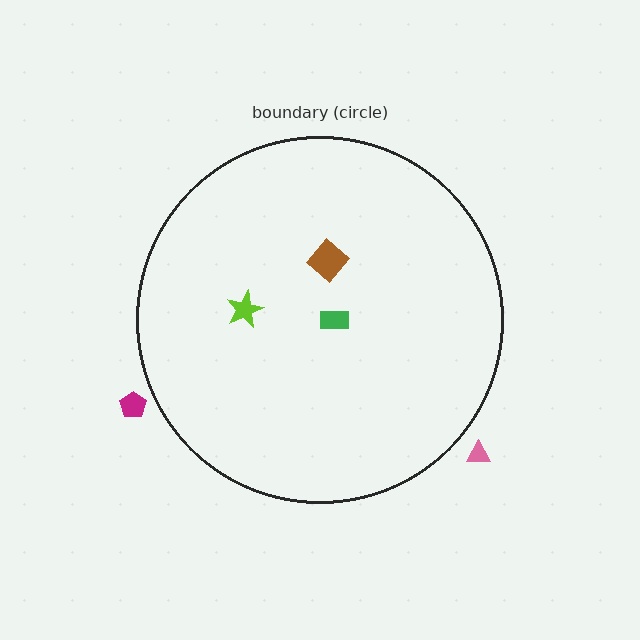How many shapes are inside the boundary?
3 inside, 2 outside.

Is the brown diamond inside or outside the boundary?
Inside.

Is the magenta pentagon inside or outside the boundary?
Outside.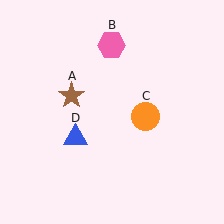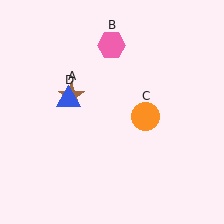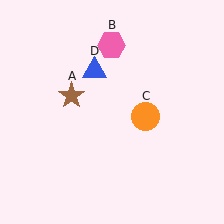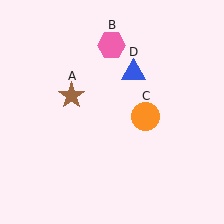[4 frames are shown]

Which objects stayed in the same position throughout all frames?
Brown star (object A) and pink hexagon (object B) and orange circle (object C) remained stationary.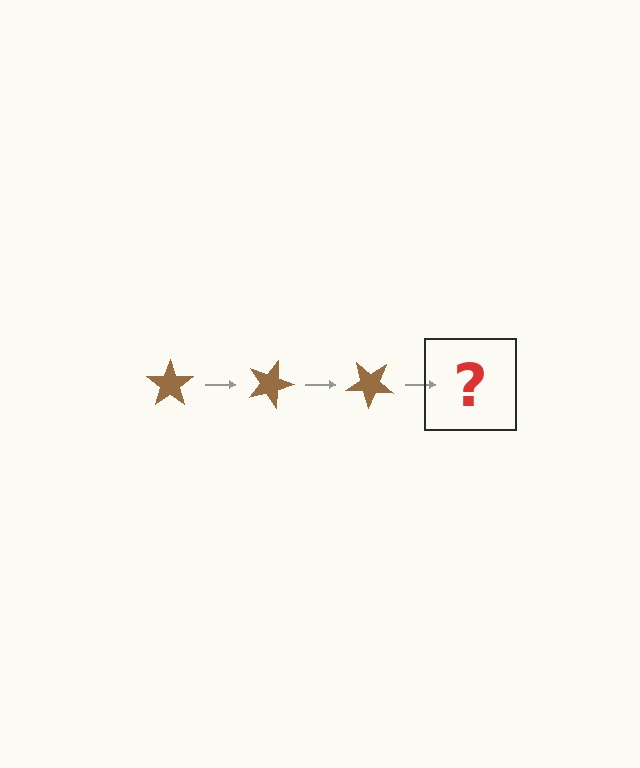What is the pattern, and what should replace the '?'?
The pattern is that the star rotates 20 degrees each step. The '?' should be a brown star rotated 60 degrees.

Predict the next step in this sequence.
The next step is a brown star rotated 60 degrees.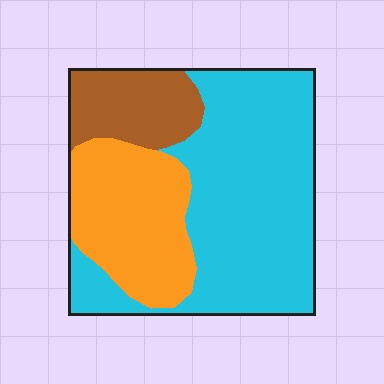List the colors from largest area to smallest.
From largest to smallest: cyan, orange, brown.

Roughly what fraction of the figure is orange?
Orange takes up about one quarter (1/4) of the figure.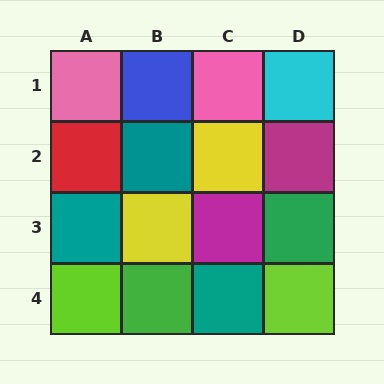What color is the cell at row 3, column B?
Yellow.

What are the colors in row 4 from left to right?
Lime, green, teal, lime.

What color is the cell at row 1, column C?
Pink.